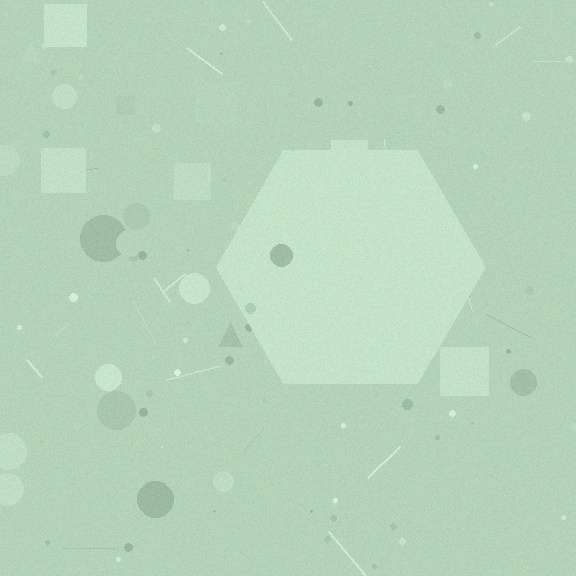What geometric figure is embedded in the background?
A hexagon is embedded in the background.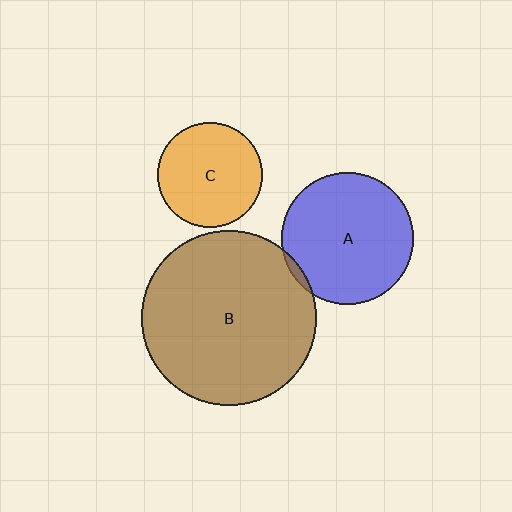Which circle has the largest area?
Circle B (brown).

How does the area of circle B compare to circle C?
Approximately 2.8 times.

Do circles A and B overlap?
Yes.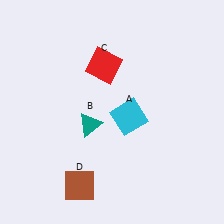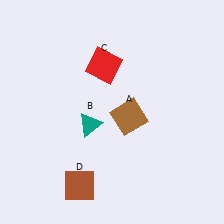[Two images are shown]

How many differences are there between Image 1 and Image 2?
There is 1 difference between the two images.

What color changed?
The square (A) changed from cyan in Image 1 to brown in Image 2.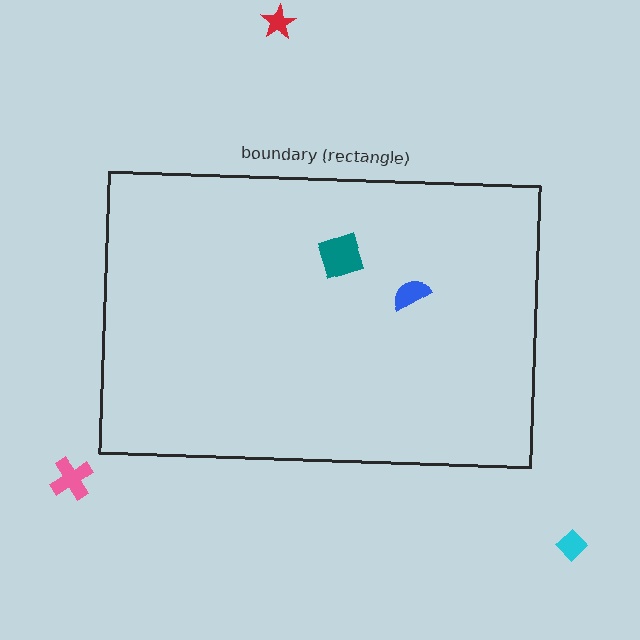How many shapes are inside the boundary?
2 inside, 3 outside.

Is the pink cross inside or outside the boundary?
Outside.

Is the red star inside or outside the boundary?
Outside.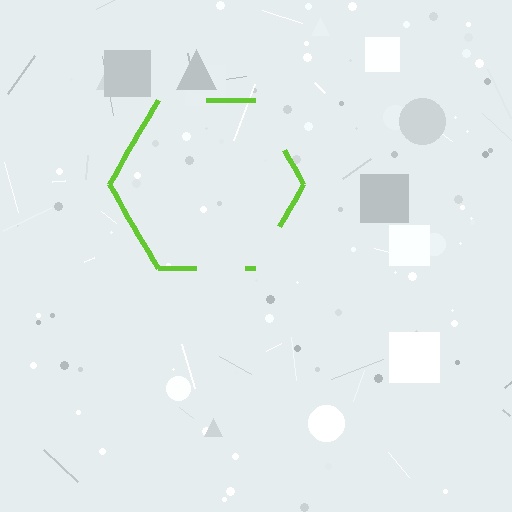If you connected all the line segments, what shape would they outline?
They would outline a hexagon.